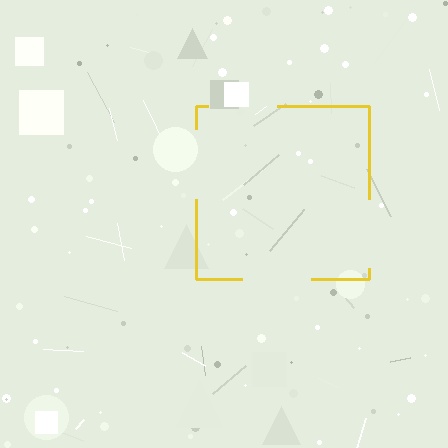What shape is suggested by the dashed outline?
The dashed outline suggests a square.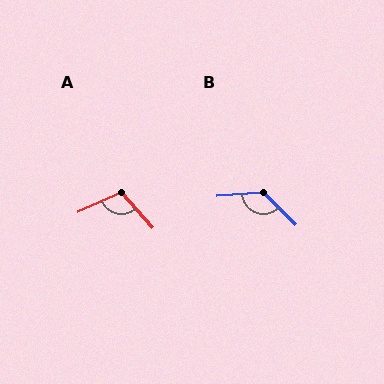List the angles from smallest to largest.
A (107°), B (130°).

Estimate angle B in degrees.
Approximately 130 degrees.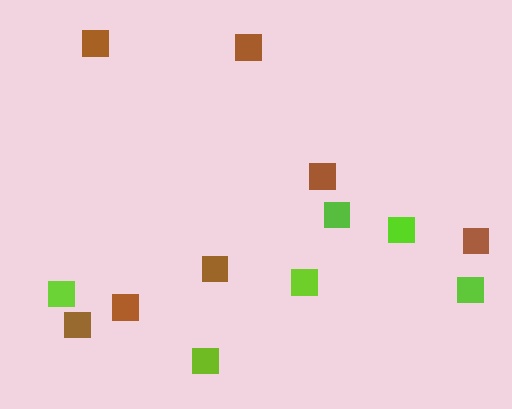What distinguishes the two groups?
There are 2 groups: one group of brown squares (7) and one group of lime squares (6).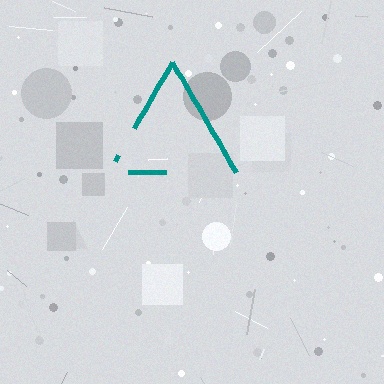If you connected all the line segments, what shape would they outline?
They would outline a triangle.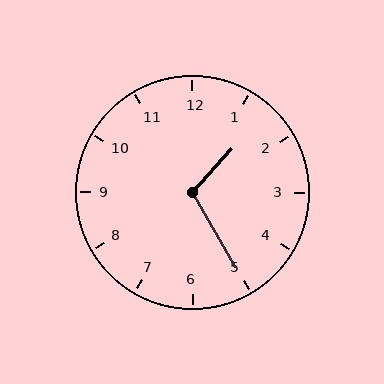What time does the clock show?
1:25.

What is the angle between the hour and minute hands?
Approximately 108 degrees.